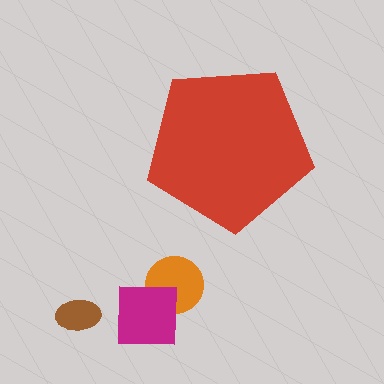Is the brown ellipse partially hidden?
No, the brown ellipse is fully visible.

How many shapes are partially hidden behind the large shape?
0 shapes are partially hidden.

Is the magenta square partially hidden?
No, the magenta square is fully visible.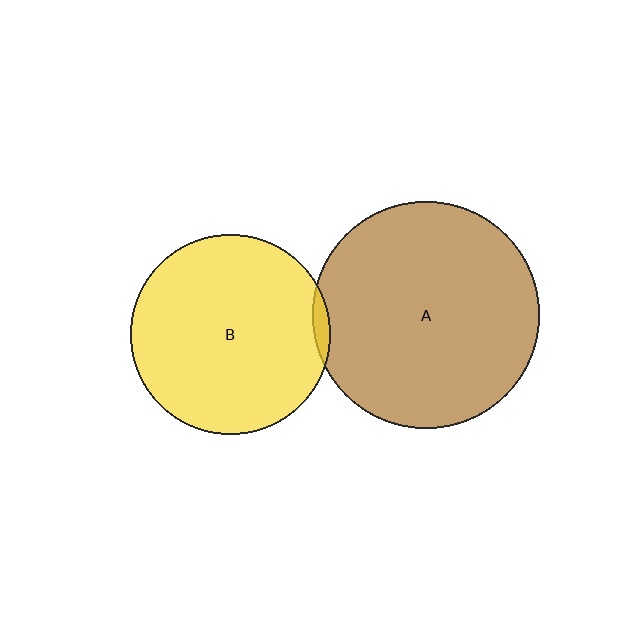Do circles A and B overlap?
Yes.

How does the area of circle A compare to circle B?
Approximately 1.3 times.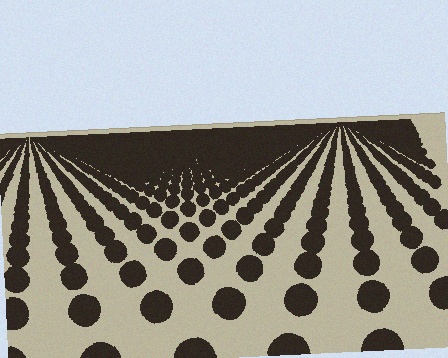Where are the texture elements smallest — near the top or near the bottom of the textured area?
Near the top.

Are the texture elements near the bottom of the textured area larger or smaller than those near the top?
Larger. Near the bottom, elements are closer to the viewer and appear at a bigger on-screen size.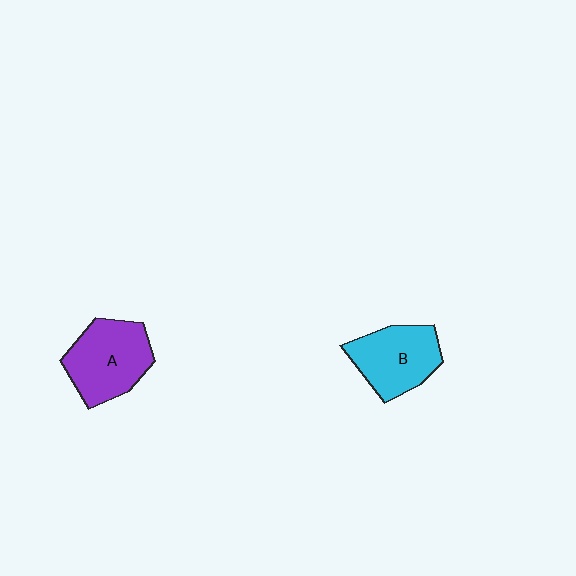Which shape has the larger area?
Shape A (purple).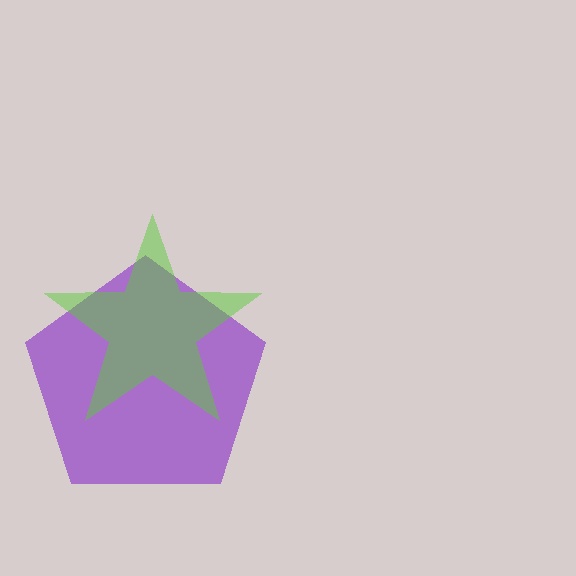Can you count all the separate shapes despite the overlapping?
Yes, there are 2 separate shapes.